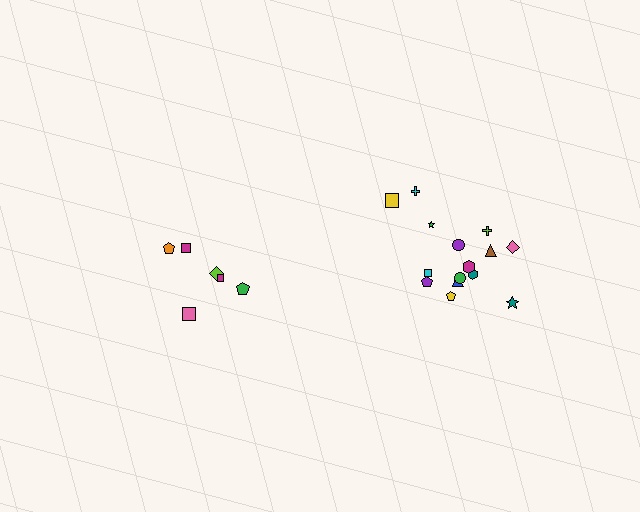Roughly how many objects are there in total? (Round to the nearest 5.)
Roughly 20 objects in total.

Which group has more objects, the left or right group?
The right group.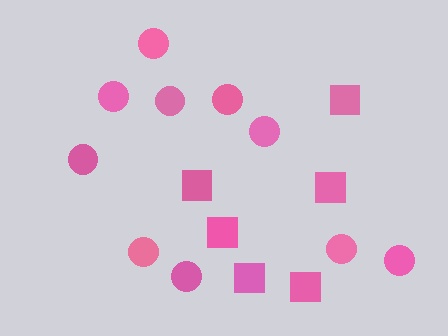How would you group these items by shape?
There are 2 groups: one group of squares (6) and one group of circles (10).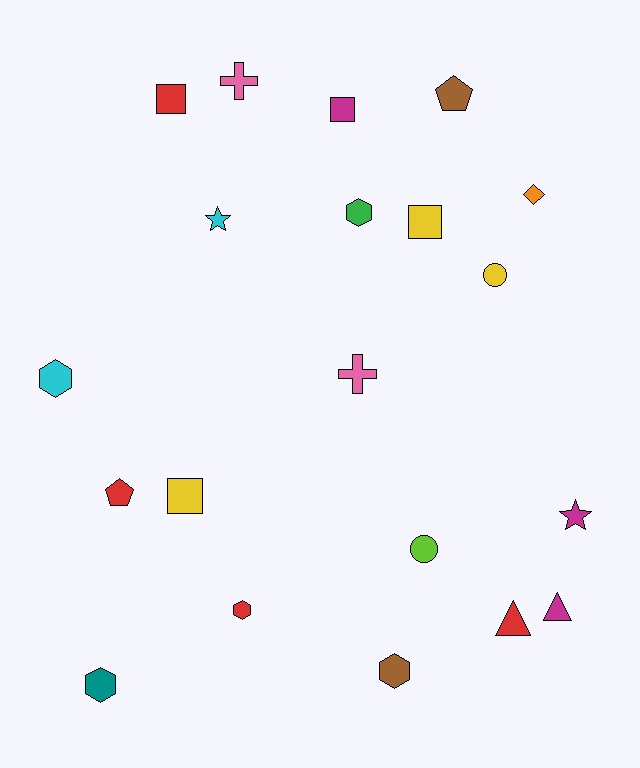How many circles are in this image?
There are 2 circles.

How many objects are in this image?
There are 20 objects.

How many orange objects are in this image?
There is 1 orange object.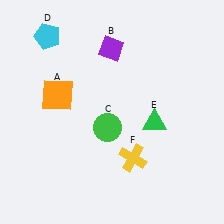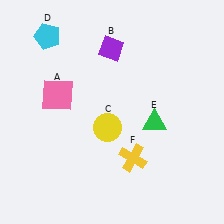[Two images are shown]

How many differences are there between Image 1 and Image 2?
There are 2 differences between the two images.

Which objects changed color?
A changed from orange to pink. C changed from green to yellow.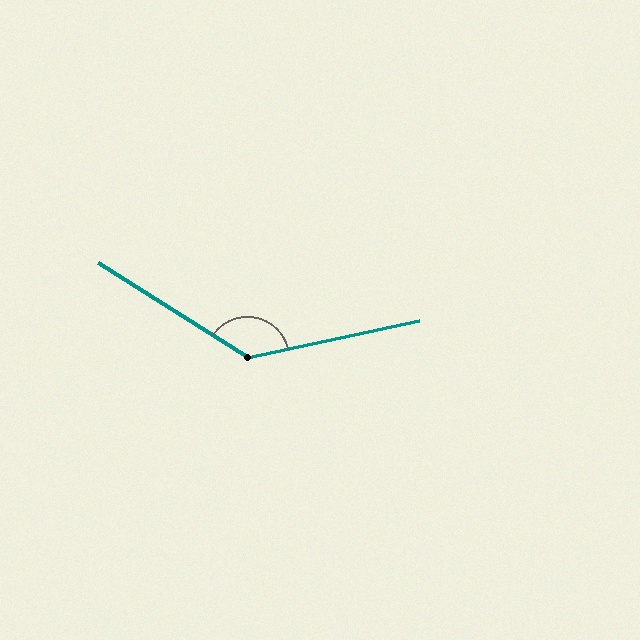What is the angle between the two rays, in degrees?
Approximately 136 degrees.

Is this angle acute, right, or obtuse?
It is obtuse.